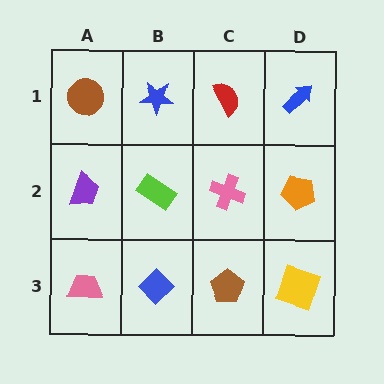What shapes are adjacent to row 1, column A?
A purple trapezoid (row 2, column A), a blue star (row 1, column B).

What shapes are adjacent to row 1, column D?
An orange pentagon (row 2, column D), a red semicircle (row 1, column C).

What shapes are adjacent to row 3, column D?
An orange pentagon (row 2, column D), a brown pentagon (row 3, column C).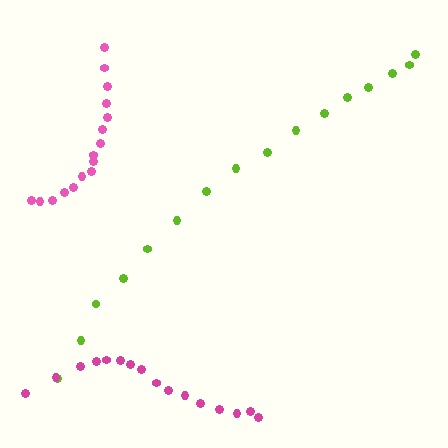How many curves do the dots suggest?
There are 3 distinct paths.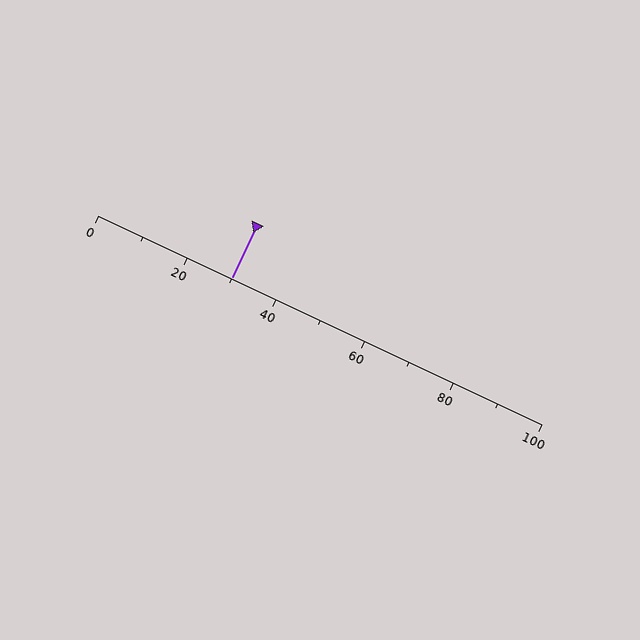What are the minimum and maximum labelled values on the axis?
The axis runs from 0 to 100.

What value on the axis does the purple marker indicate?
The marker indicates approximately 30.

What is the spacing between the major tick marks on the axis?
The major ticks are spaced 20 apart.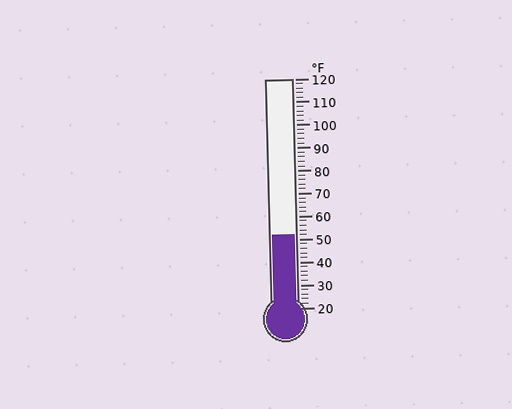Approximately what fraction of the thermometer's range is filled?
The thermometer is filled to approximately 30% of its range.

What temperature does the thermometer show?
The thermometer shows approximately 52°F.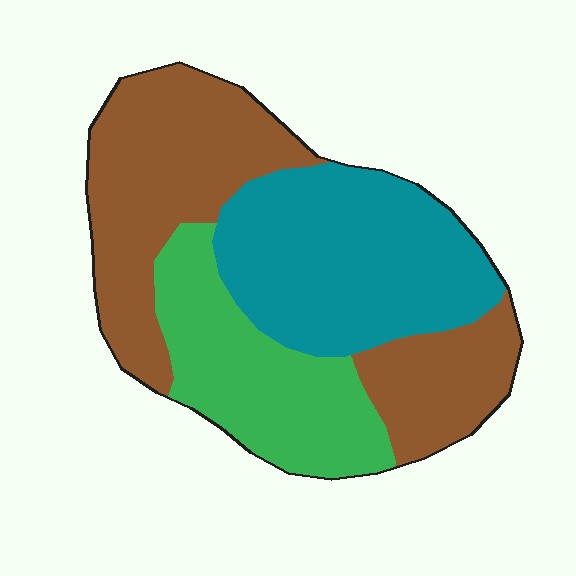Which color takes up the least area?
Green, at roughly 25%.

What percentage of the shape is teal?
Teal covers 34% of the shape.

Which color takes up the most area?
Brown, at roughly 40%.